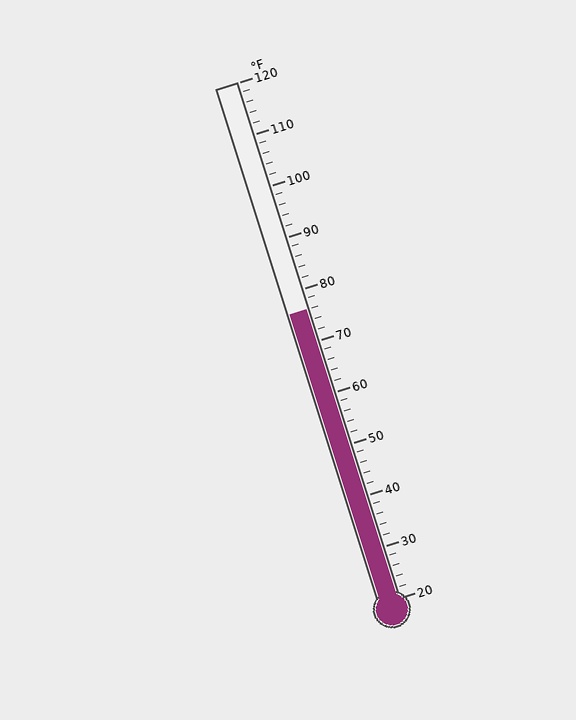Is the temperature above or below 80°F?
The temperature is below 80°F.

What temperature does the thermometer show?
The thermometer shows approximately 76°F.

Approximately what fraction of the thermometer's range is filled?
The thermometer is filled to approximately 55% of its range.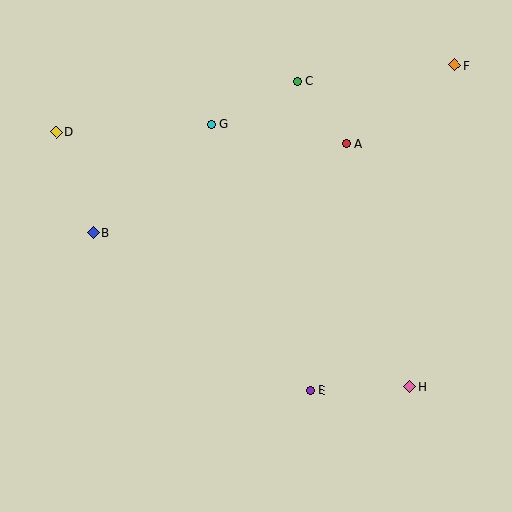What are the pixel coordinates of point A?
Point A is at (346, 143).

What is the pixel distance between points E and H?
The distance between E and H is 100 pixels.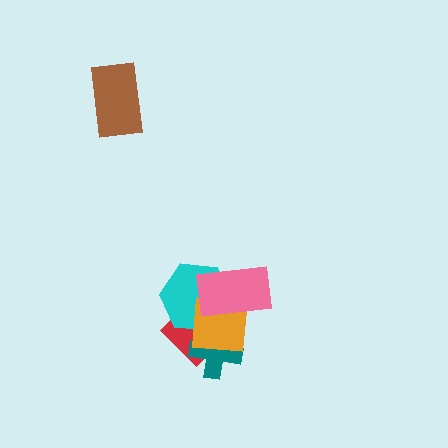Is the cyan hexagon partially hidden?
Yes, it is partially covered by another shape.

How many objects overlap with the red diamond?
4 objects overlap with the red diamond.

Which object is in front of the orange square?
The pink rectangle is in front of the orange square.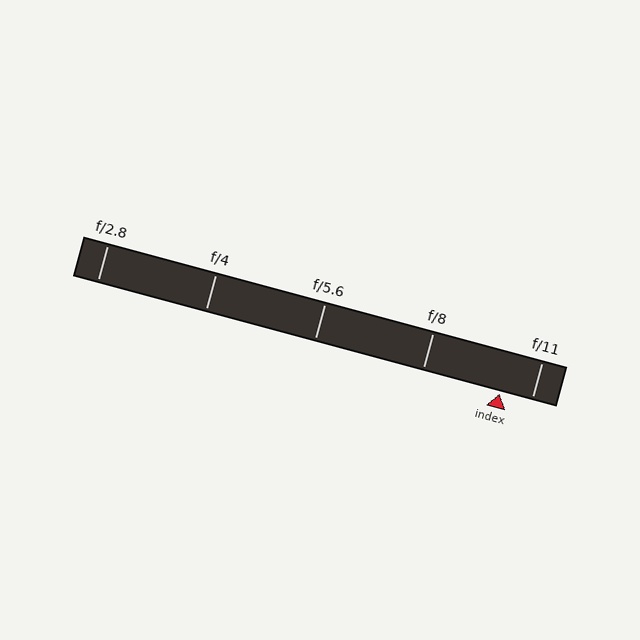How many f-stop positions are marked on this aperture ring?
There are 5 f-stop positions marked.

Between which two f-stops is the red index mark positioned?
The index mark is between f/8 and f/11.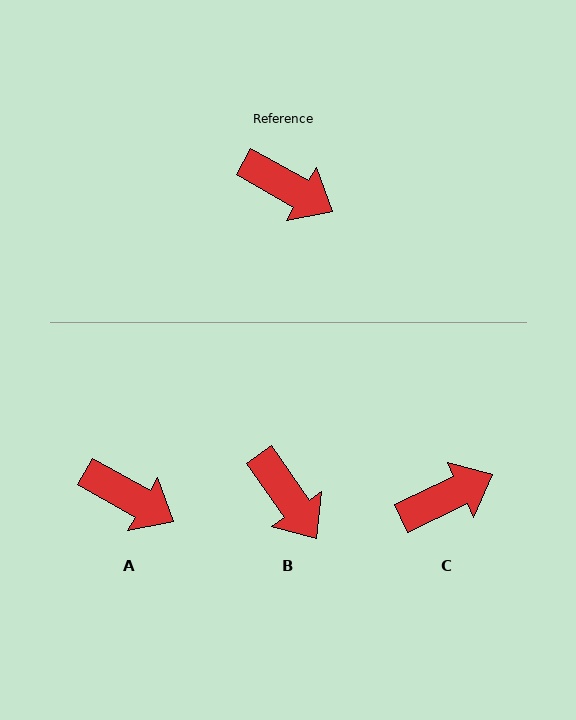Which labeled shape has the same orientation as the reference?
A.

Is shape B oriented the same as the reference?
No, it is off by about 26 degrees.